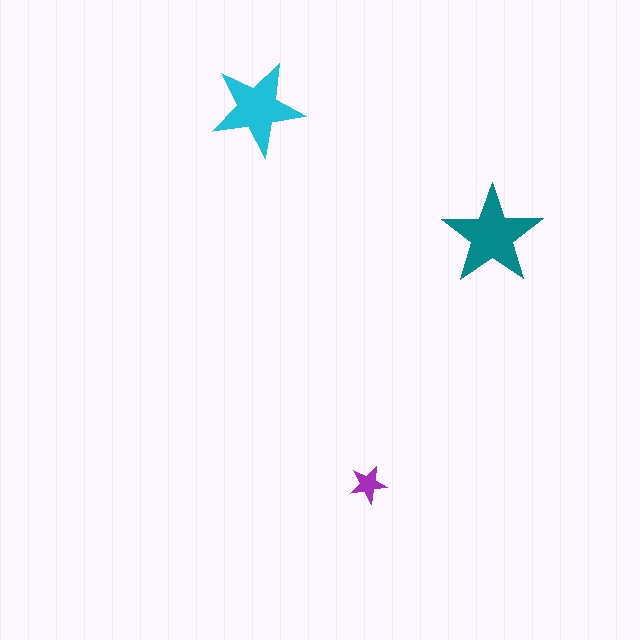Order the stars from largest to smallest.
the teal one, the cyan one, the purple one.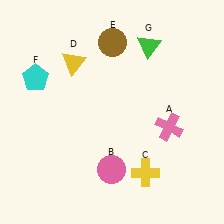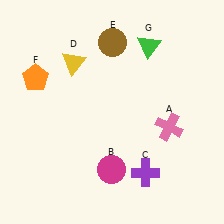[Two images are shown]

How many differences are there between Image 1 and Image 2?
There are 3 differences between the two images.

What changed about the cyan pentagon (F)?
In Image 1, F is cyan. In Image 2, it changed to orange.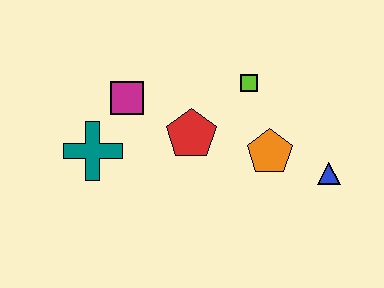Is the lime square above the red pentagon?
Yes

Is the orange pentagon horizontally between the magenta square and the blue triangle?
Yes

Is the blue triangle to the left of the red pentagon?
No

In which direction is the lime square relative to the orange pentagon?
The lime square is above the orange pentagon.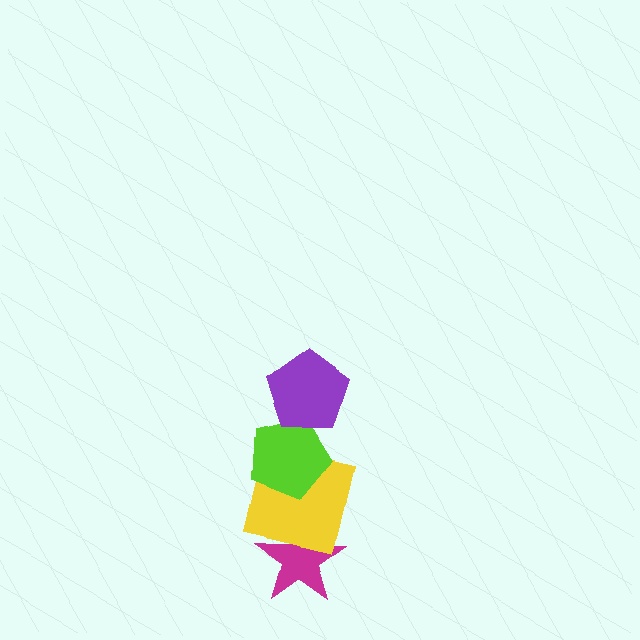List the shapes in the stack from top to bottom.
From top to bottom: the purple pentagon, the lime pentagon, the yellow square, the magenta star.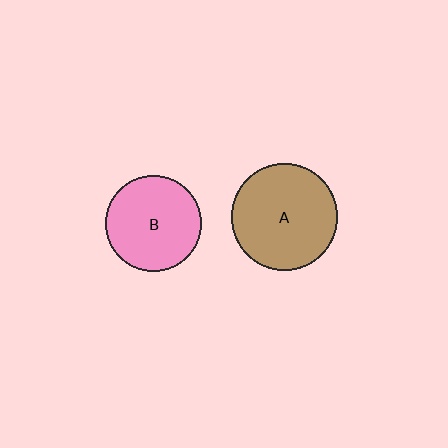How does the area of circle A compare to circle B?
Approximately 1.2 times.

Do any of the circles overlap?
No, none of the circles overlap.